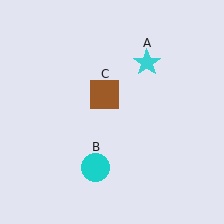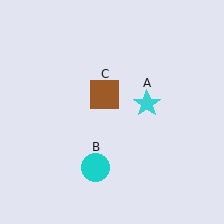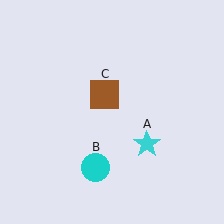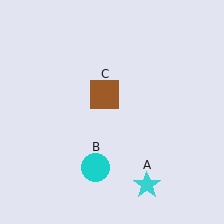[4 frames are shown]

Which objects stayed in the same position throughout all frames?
Cyan circle (object B) and brown square (object C) remained stationary.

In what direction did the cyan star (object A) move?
The cyan star (object A) moved down.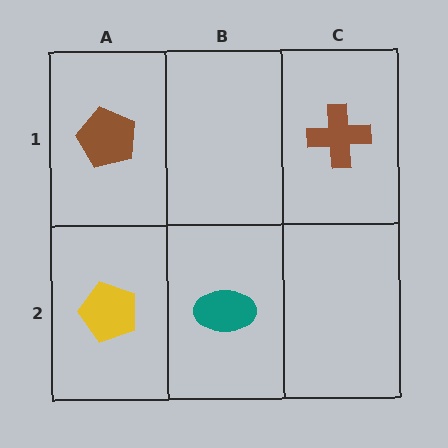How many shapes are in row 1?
2 shapes.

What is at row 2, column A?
A yellow pentagon.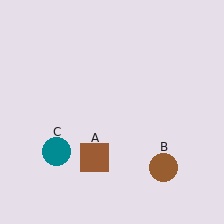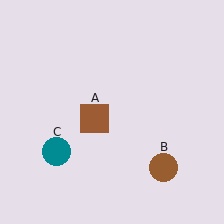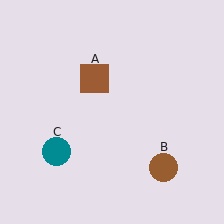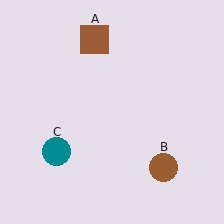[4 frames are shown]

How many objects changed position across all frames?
1 object changed position: brown square (object A).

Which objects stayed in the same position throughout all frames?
Brown circle (object B) and teal circle (object C) remained stationary.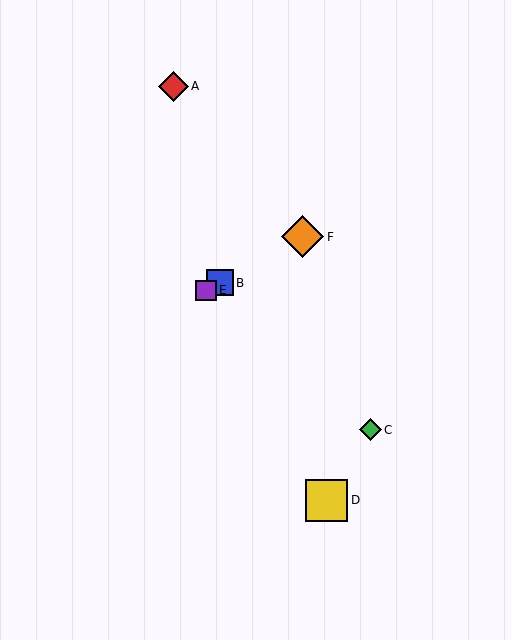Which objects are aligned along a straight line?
Objects B, E, F are aligned along a straight line.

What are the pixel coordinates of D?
Object D is at (326, 500).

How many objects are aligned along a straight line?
3 objects (B, E, F) are aligned along a straight line.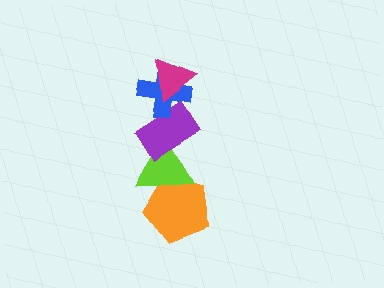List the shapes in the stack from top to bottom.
From top to bottom: the magenta triangle, the blue cross, the purple rectangle, the lime triangle, the orange pentagon.